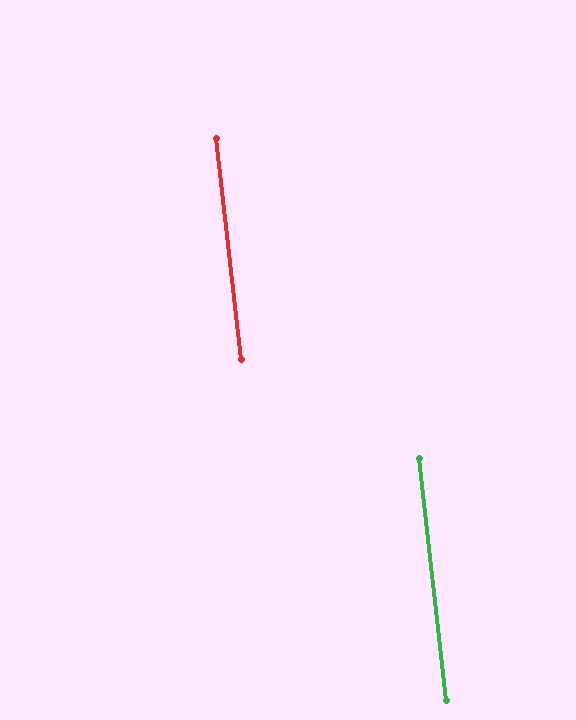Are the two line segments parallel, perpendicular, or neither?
Parallel — their directions differ by only 0.2°.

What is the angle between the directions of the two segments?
Approximately 0 degrees.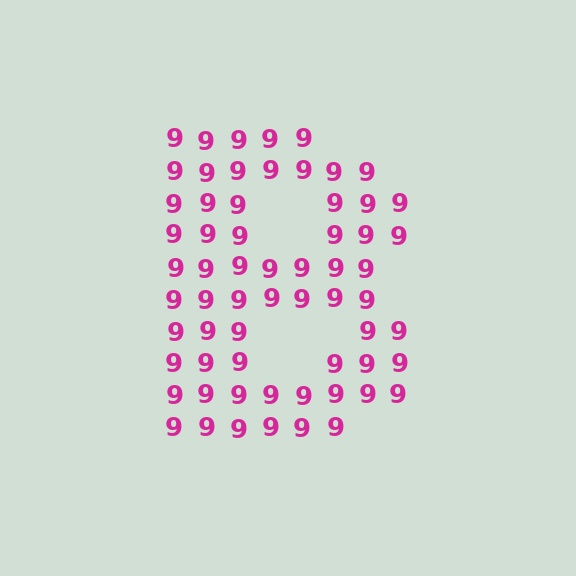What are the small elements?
The small elements are digit 9's.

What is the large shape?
The large shape is the letter B.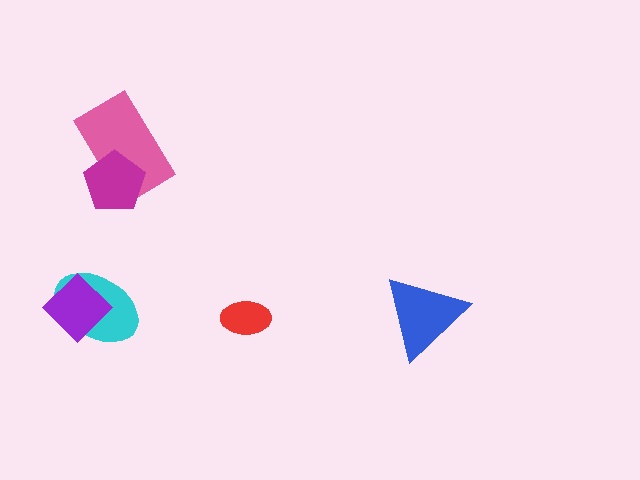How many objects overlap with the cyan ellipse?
1 object overlaps with the cyan ellipse.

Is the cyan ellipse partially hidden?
Yes, it is partially covered by another shape.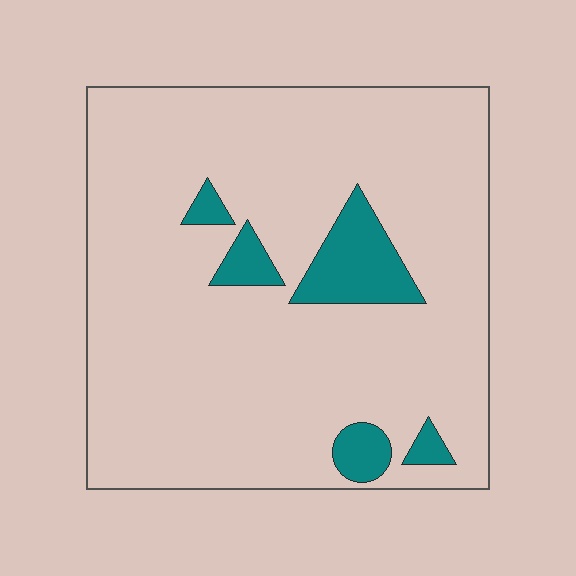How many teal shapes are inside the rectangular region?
5.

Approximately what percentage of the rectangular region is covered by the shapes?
Approximately 10%.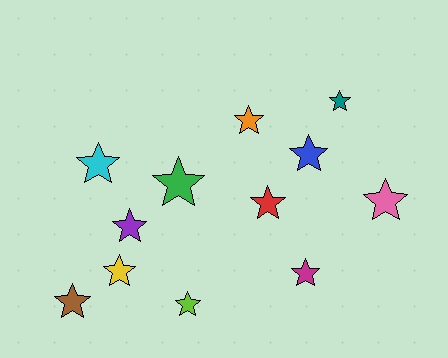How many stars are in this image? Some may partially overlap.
There are 12 stars.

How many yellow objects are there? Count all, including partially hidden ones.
There is 1 yellow object.